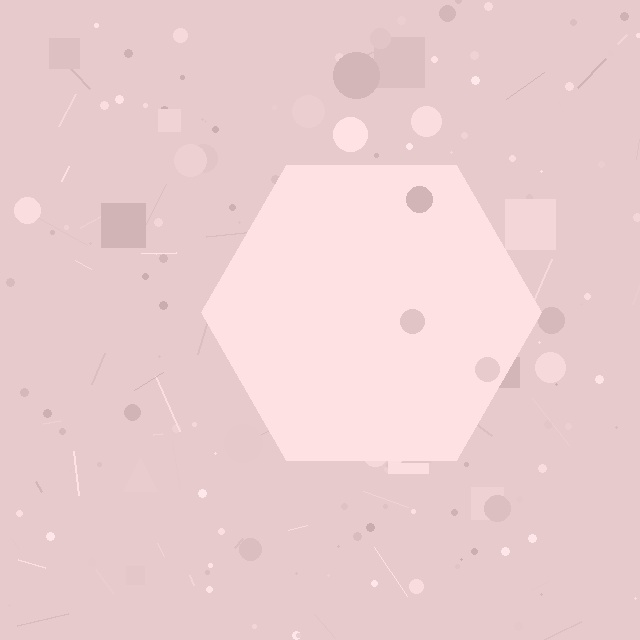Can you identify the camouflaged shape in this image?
The camouflaged shape is a hexagon.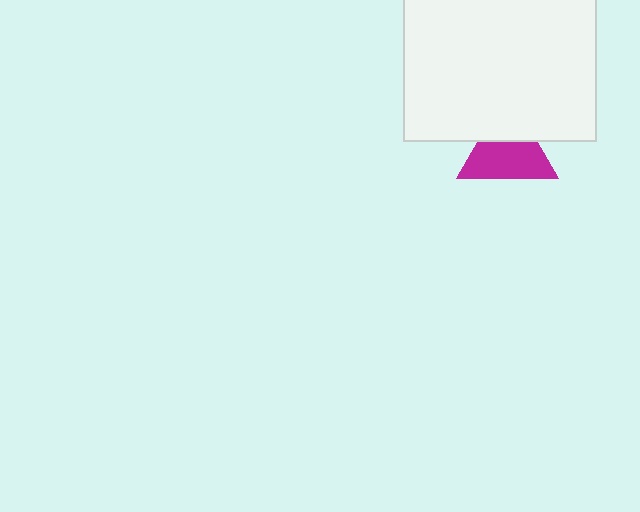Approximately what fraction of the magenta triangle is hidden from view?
Roughly 33% of the magenta triangle is hidden behind the white square.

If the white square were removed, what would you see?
You would see the complete magenta triangle.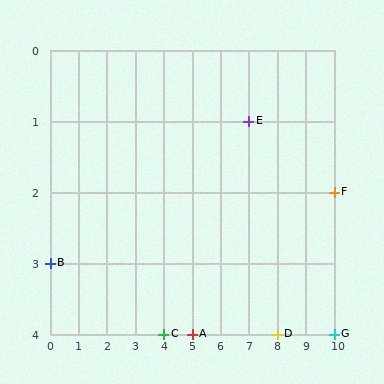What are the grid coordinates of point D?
Point D is at grid coordinates (8, 4).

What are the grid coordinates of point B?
Point B is at grid coordinates (0, 3).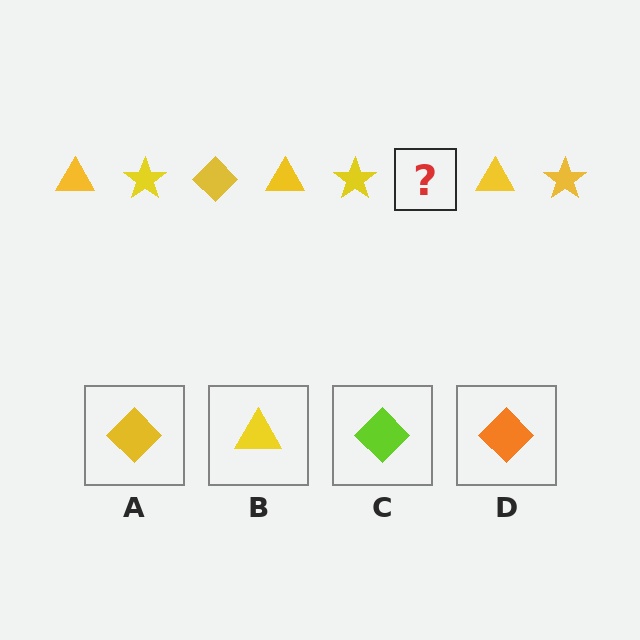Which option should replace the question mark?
Option A.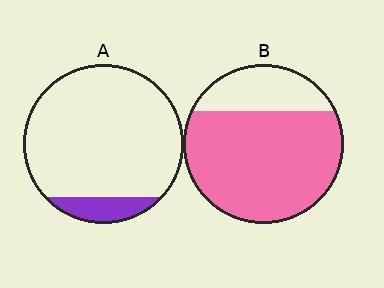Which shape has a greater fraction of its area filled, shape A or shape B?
Shape B.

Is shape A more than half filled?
No.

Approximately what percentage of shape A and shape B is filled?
A is approximately 10% and B is approximately 75%.